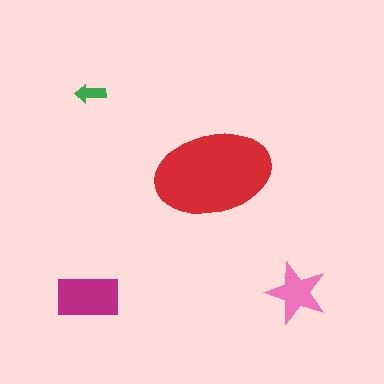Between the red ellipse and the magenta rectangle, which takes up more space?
The red ellipse.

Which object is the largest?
The red ellipse.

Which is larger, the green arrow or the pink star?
The pink star.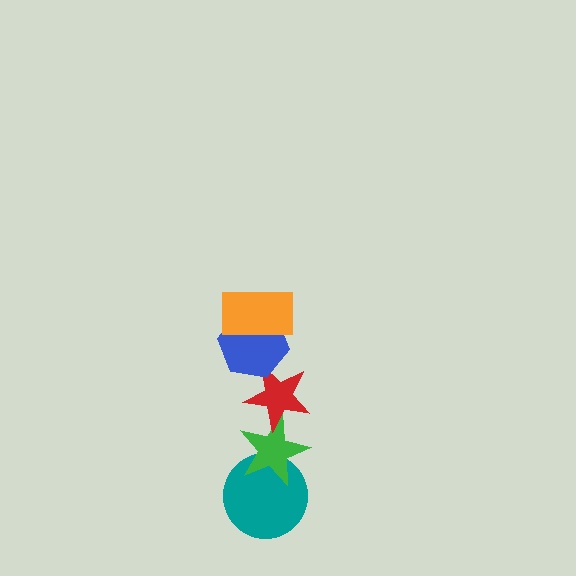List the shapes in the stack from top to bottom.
From top to bottom: the orange rectangle, the blue hexagon, the red star, the green star, the teal circle.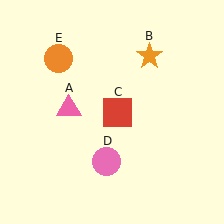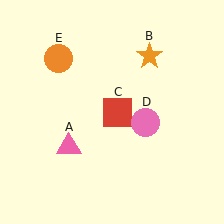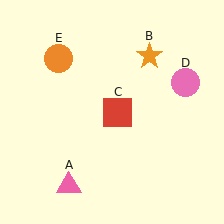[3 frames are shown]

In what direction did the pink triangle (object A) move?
The pink triangle (object A) moved down.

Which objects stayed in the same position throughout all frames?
Orange star (object B) and red square (object C) and orange circle (object E) remained stationary.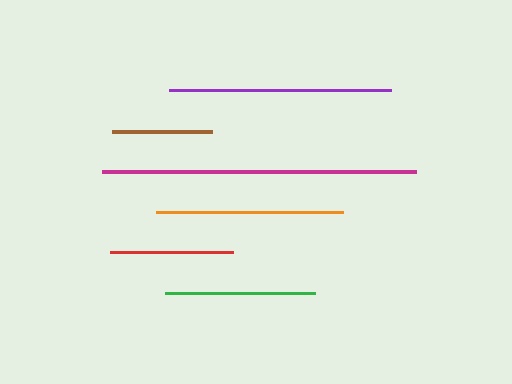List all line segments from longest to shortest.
From longest to shortest: magenta, purple, orange, green, red, brown.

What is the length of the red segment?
The red segment is approximately 123 pixels long.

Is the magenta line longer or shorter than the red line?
The magenta line is longer than the red line.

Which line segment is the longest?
The magenta line is the longest at approximately 315 pixels.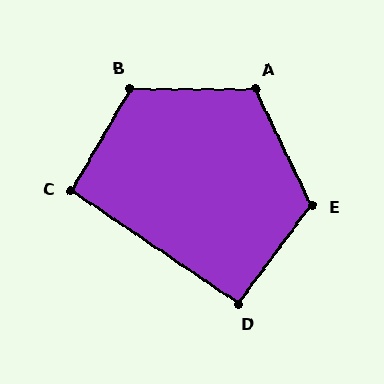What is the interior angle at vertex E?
Approximately 117 degrees (obtuse).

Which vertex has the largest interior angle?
B, at approximately 119 degrees.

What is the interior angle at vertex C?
Approximately 94 degrees (approximately right).